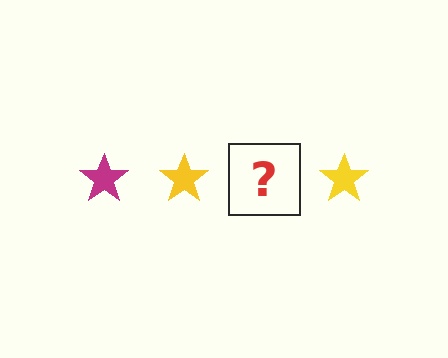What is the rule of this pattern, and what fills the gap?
The rule is that the pattern cycles through magenta, yellow stars. The gap should be filled with a magenta star.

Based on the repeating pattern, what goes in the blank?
The blank should be a magenta star.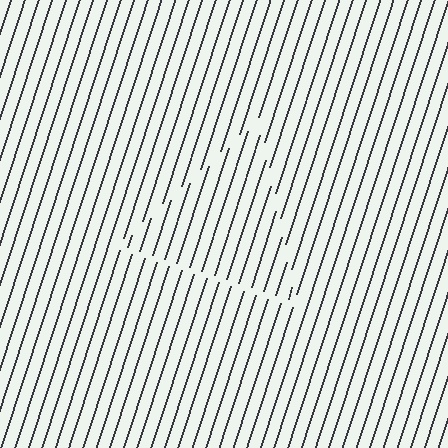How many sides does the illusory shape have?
3 sides — the line-ends trace a triangle.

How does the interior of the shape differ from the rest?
The interior of the shape contains the same grating, shifted by half a period — the contour is defined by the phase discontinuity where line-ends from the inner and outer gratings abut.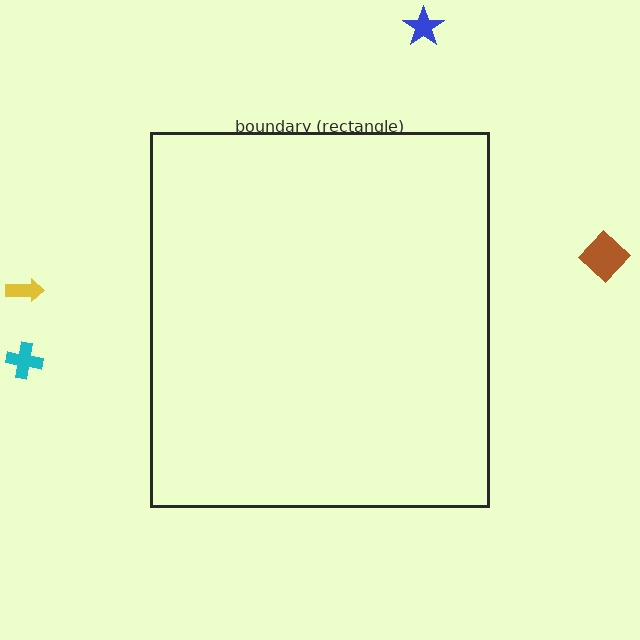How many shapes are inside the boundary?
0 inside, 4 outside.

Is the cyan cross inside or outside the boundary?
Outside.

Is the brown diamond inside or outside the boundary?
Outside.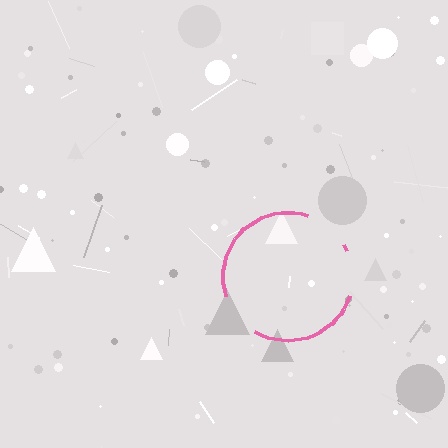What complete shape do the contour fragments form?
The contour fragments form a circle.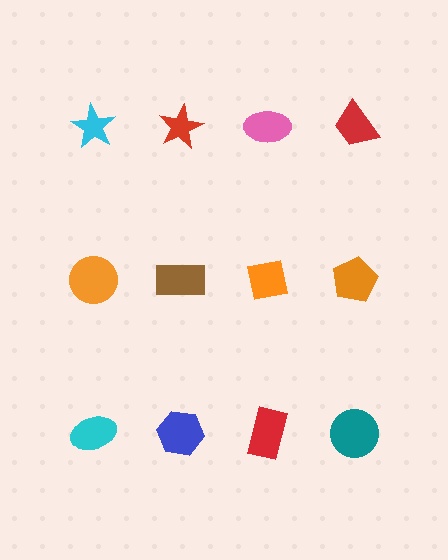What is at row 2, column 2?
A brown rectangle.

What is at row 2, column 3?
An orange square.